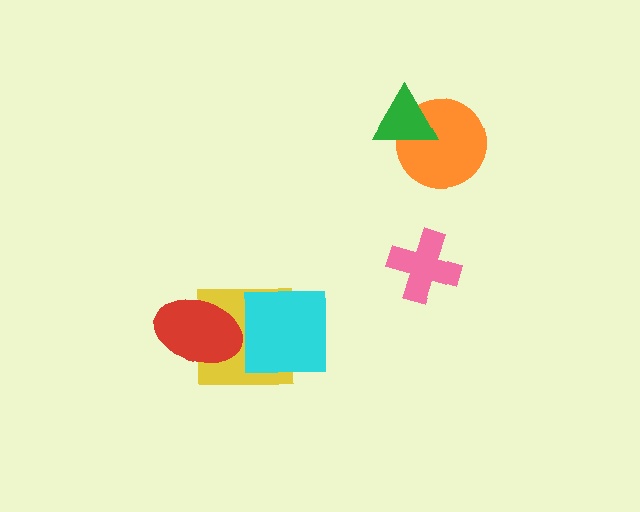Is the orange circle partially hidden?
Yes, it is partially covered by another shape.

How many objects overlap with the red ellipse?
1 object overlaps with the red ellipse.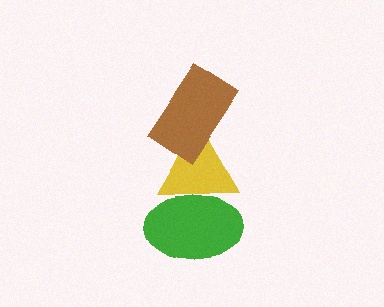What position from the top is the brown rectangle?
The brown rectangle is 1st from the top.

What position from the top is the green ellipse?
The green ellipse is 3rd from the top.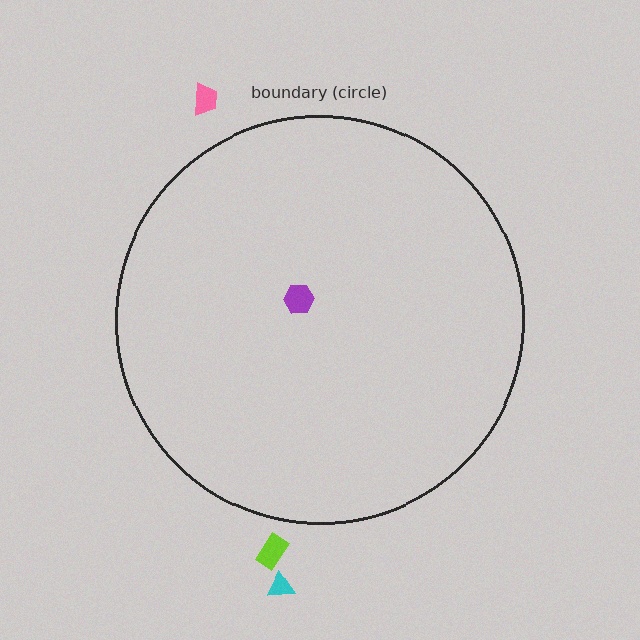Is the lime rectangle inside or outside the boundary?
Outside.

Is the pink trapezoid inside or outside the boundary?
Outside.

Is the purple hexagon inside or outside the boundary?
Inside.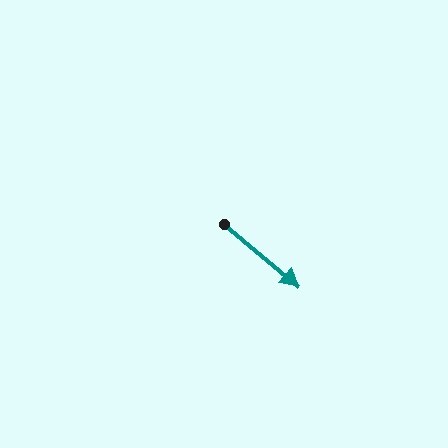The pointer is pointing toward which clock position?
Roughly 4 o'clock.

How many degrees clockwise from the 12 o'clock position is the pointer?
Approximately 130 degrees.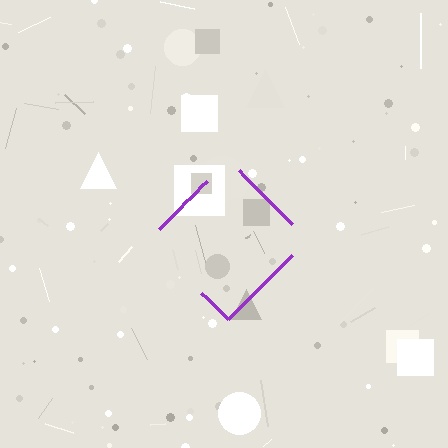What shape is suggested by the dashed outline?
The dashed outline suggests a diamond.